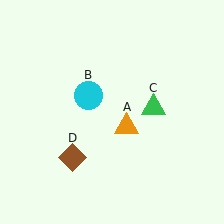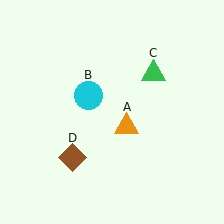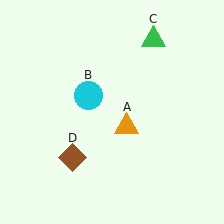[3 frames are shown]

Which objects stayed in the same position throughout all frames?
Orange triangle (object A) and cyan circle (object B) and brown diamond (object D) remained stationary.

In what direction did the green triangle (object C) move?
The green triangle (object C) moved up.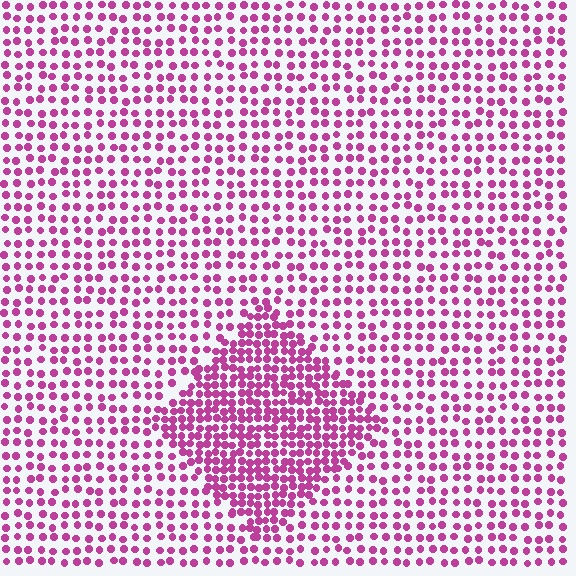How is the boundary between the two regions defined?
The boundary is defined by a change in element density (approximately 2.0x ratio). All elements are the same color, size, and shape.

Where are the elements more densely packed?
The elements are more densely packed inside the diamond boundary.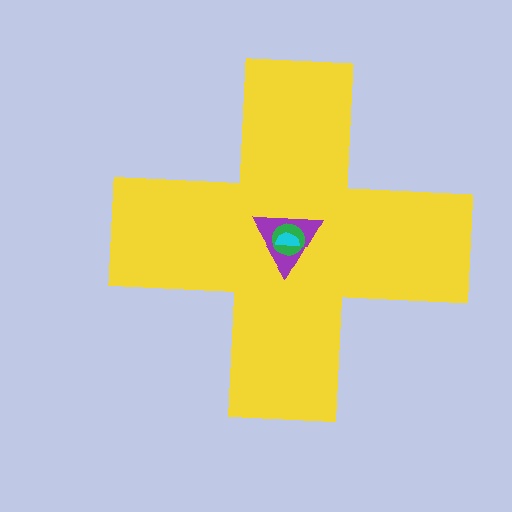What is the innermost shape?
The cyan semicircle.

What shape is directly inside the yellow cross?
The purple triangle.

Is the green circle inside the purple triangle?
Yes.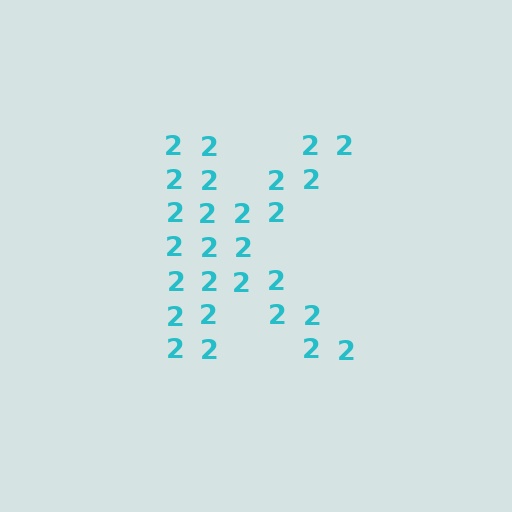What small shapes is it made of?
It is made of small digit 2's.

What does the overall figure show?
The overall figure shows the letter K.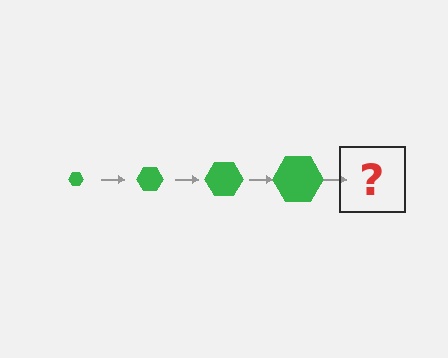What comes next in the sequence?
The next element should be a green hexagon, larger than the previous one.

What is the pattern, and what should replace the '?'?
The pattern is that the hexagon gets progressively larger each step. The '?' should be a green hexagon, larger than the previous one.